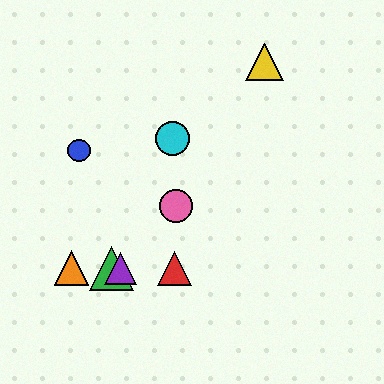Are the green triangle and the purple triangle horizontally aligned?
Yes, both are at y≈268.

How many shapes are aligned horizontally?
4 shapes (the red triangle, the green triangle, the purple triangle, the orange triangle) are aligned horizontally.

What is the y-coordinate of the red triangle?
The red triangle is at y≈268.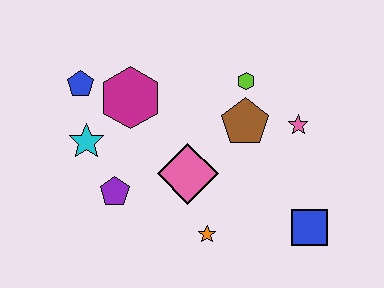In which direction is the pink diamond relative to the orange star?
The pink diamond is above the orange star.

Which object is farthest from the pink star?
The blue pentagon is farthest from the pink star.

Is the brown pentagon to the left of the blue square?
Yes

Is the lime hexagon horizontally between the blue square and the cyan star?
Yes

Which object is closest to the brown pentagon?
The lime hexagon is closest to the brown pentagon.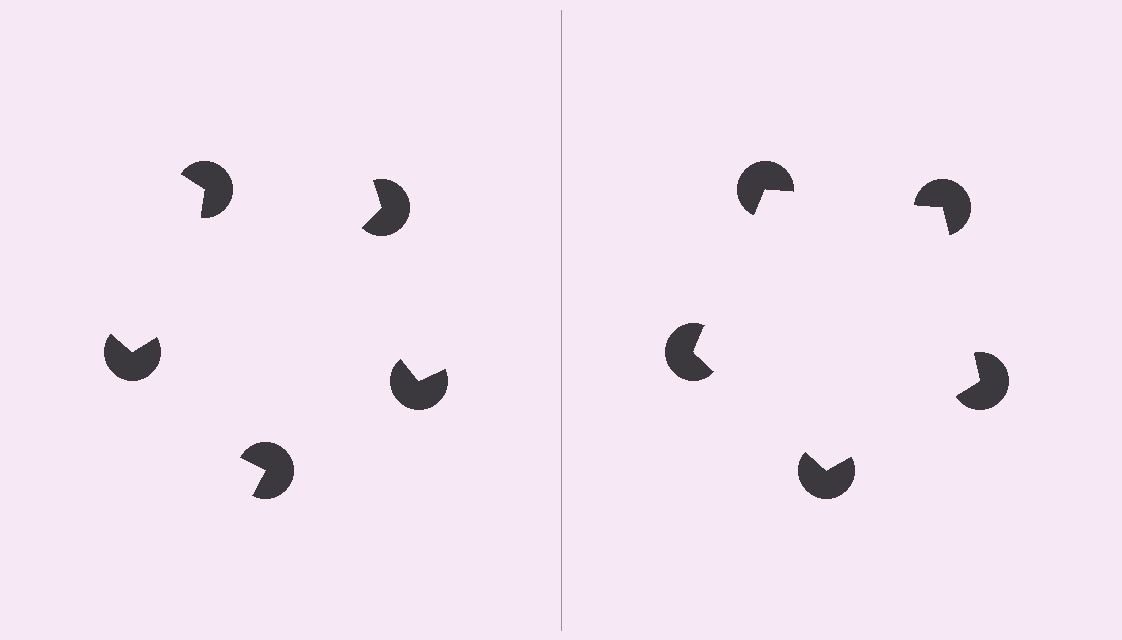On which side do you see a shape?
An illusory pentagon appears on the right side. On the left side the wedge cuts are rotated, so no coherent shape forms.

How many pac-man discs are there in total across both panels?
10 — 5 on each side.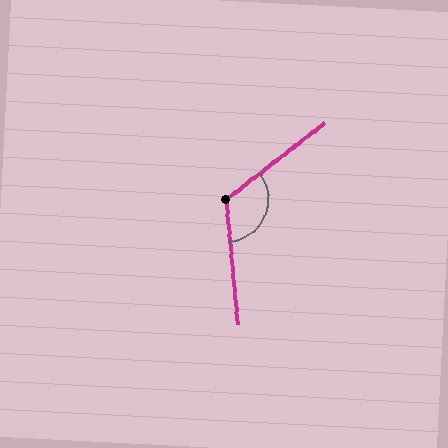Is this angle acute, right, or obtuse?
It is obtuse.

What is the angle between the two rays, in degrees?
Approximately 122 degrees.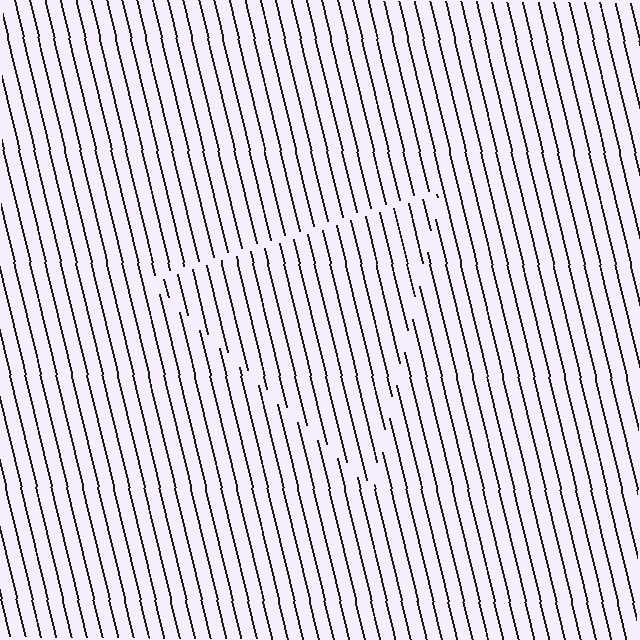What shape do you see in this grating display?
An illusory triangle. The interior of the shape contains the same grating, shifted by half a period — the contour is defined by the phase discontinuity where line-ends from the inner and outer gratings abut.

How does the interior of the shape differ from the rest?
The interior of the shape contains the same grating, shifted by half a period — the contour is defined by the phase discontinuity where line-ends from the inner and outer gratings abut.